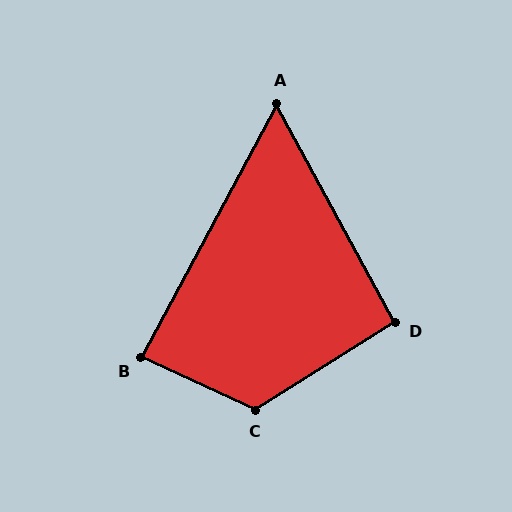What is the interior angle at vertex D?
Approximately 94 degrees (approximately right).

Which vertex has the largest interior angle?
C, at approximately 123 degrees.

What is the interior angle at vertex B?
Approximately 86 degrees (approximately right).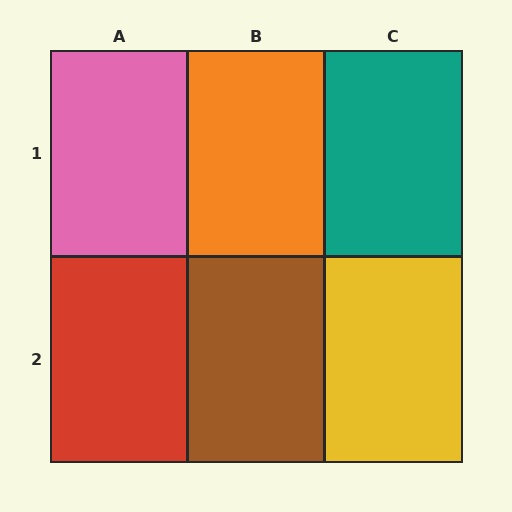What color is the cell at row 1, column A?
Pink.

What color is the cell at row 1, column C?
Teal.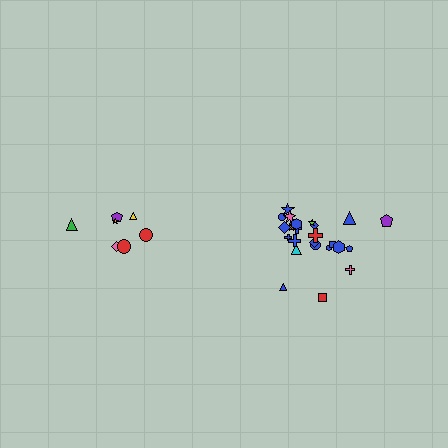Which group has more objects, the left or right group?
The right group.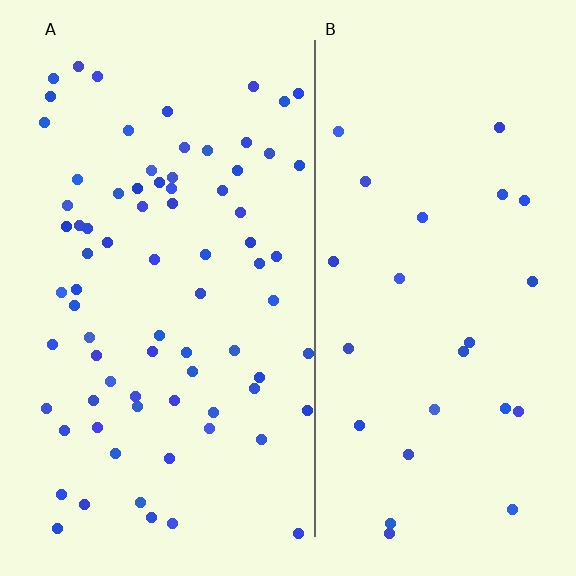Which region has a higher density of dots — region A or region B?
A (the left).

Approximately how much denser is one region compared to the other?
Approximately 3.0× — region A over region B.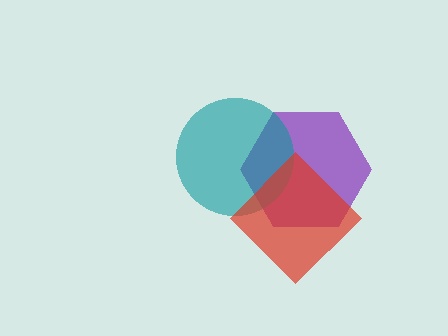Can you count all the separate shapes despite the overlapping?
Yes, there are 3 separate shapes.